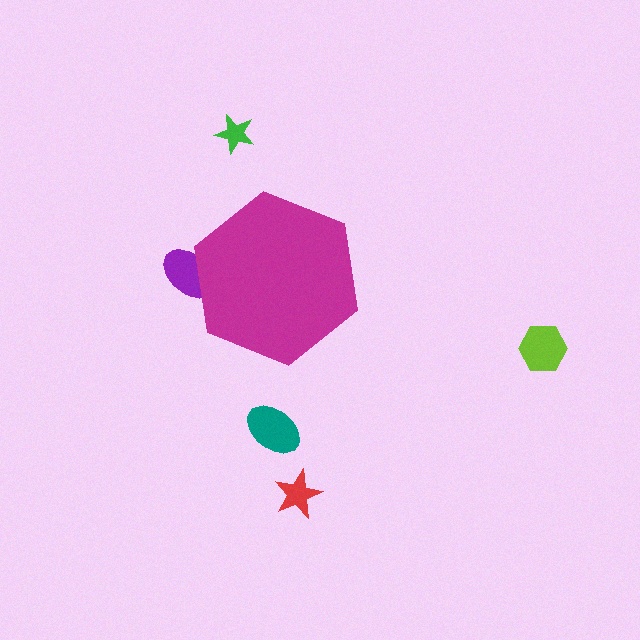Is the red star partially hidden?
No, the red star is fully visible.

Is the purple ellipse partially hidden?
Yes, the purple ellipse is partially hidden behind the magenta hexagon.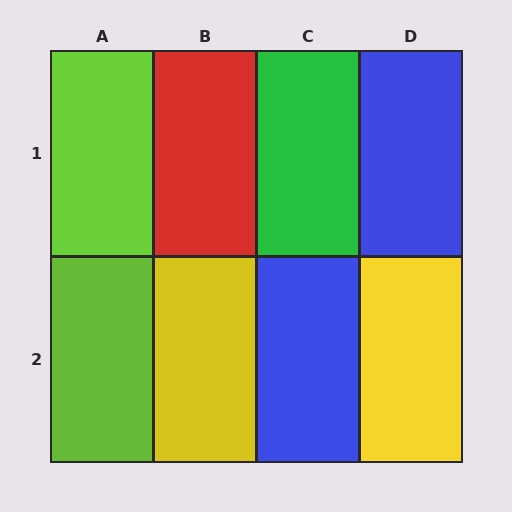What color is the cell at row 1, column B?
Red.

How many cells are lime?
2 cells are lime.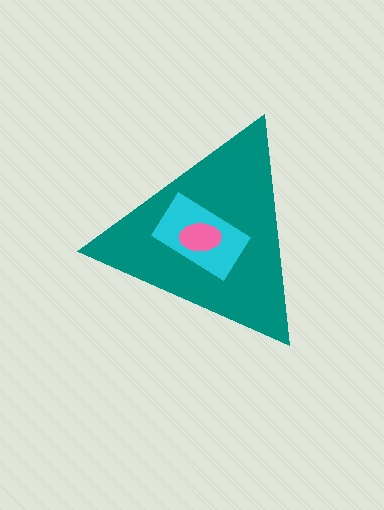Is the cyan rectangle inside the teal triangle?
Yes.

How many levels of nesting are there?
3.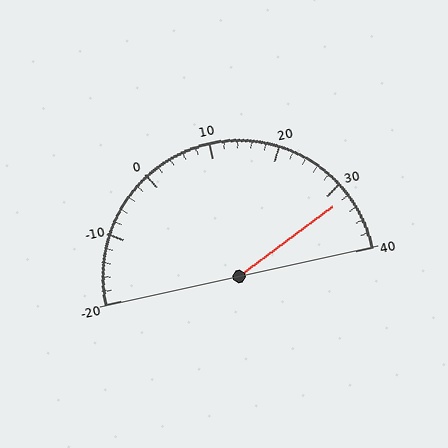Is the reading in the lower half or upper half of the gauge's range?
The reading is in the upper half of the range (-20 to 40).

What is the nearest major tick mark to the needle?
The nearest major tick mark is 30.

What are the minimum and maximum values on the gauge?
The gauge ranges from -20 to 40.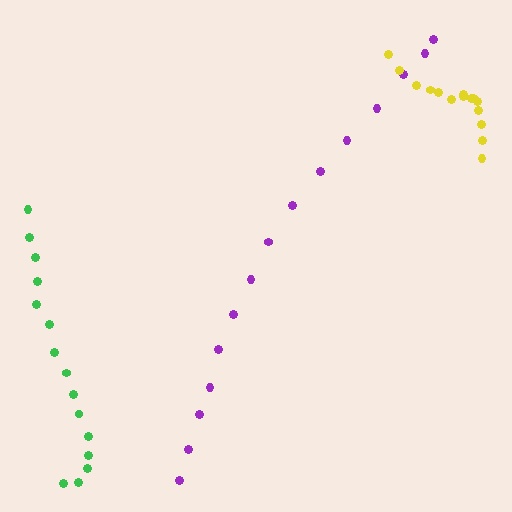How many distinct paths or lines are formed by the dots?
There are 3 distinct paths.